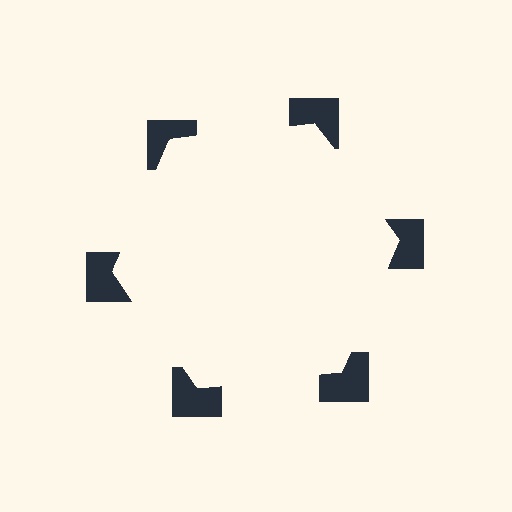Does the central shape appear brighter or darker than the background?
It typically appears slightly brighter than the background, even though no actual brightness change is drawn.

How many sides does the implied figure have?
6 sides.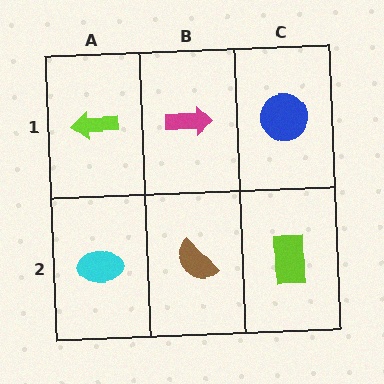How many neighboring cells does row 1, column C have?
2.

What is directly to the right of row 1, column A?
A magenta arrow.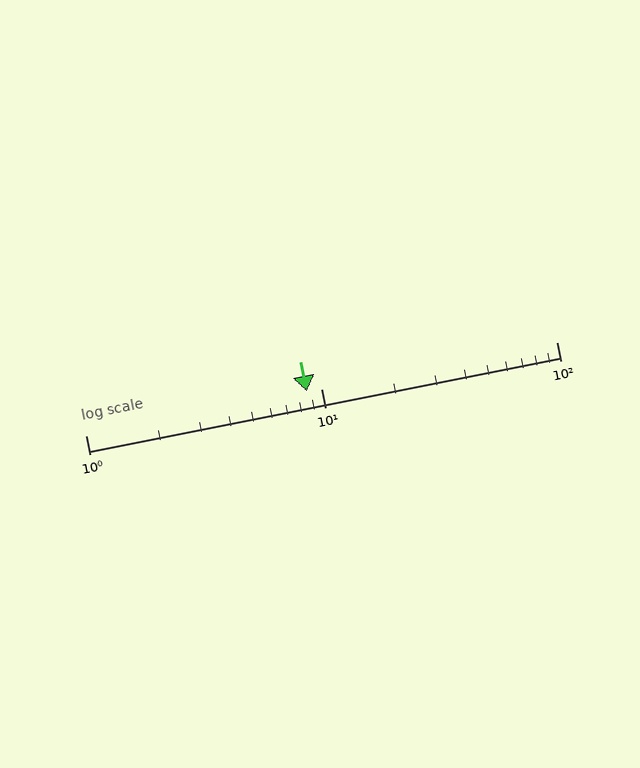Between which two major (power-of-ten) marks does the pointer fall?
The pointer is between 1 and 10.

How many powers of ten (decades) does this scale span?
The scale spans 2 decades, from 1 to 100.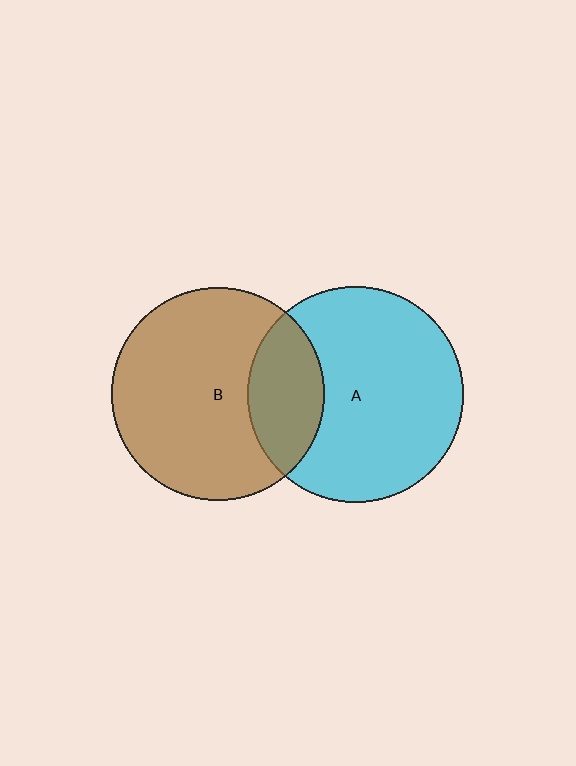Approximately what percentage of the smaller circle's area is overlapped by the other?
Approximately 25%.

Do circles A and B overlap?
Yes.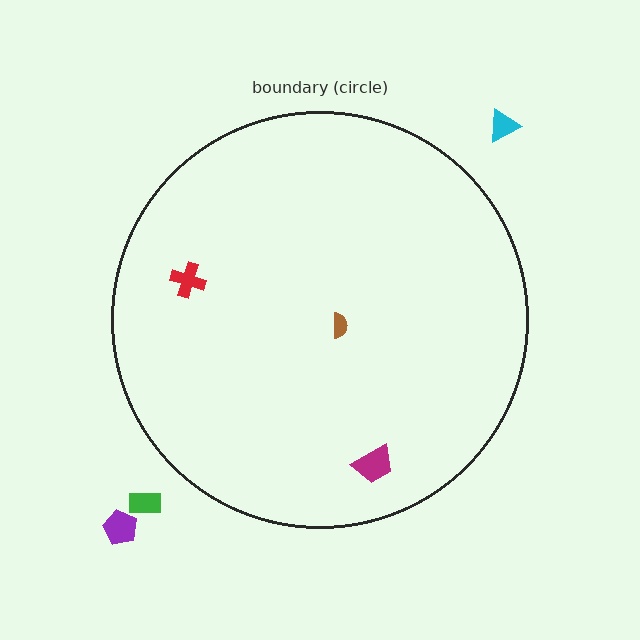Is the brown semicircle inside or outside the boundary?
Inside.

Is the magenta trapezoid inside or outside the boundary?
Inside.